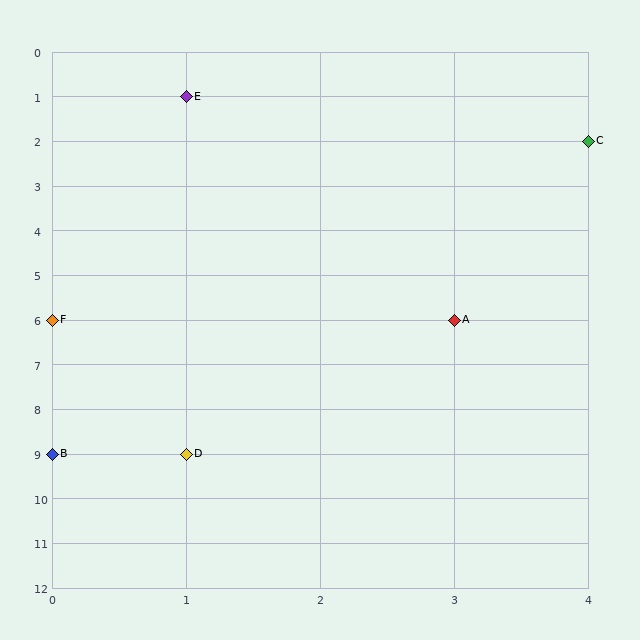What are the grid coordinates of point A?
Point A is at grid coordinates (3, 6).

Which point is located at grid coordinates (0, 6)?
Point F is at (0, 6).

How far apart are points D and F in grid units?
Points D and F are 1 column and 3 rows apart (about 3.2 grid units diagonally).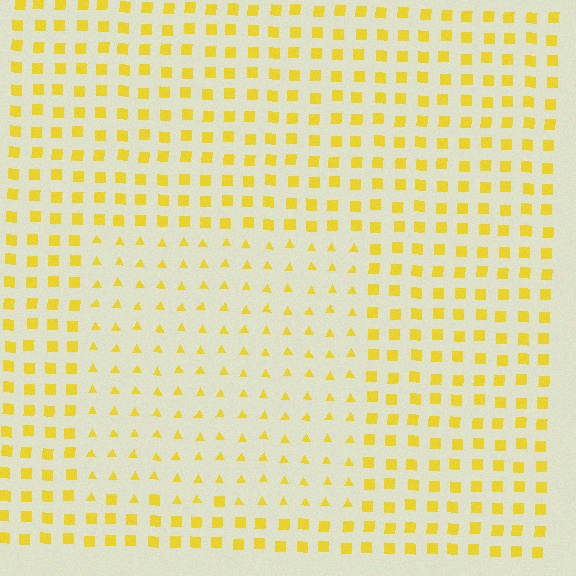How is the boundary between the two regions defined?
The boundary is defined by a change in element shape: triangles inside vs. squares outside. All elements share the same color and spacing.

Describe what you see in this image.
The image is filled with small yellow elements arranged in a uniform grid. A rectangle-shaped region contains triangles, while the surrounding area contains squares. The boundary is defined purely by the change in element shape.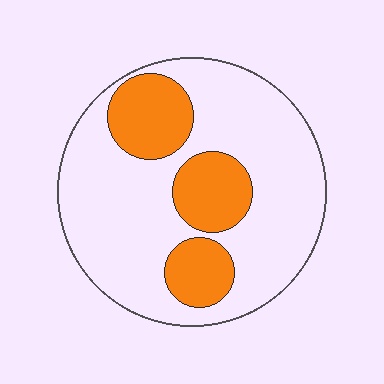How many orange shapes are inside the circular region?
3.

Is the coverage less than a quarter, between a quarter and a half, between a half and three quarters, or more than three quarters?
Between a quarter and a half.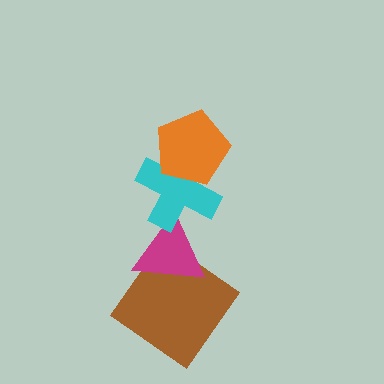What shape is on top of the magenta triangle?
The cyan cross is on top of the magenta triangle.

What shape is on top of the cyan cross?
The orange pentagon is on top of the cyan cross.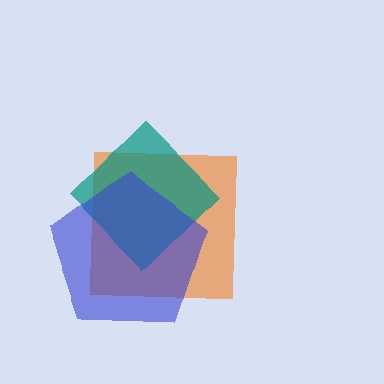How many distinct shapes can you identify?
There are 3 distinct shapes: an orange square, a teal diamond, a blue pentagon.